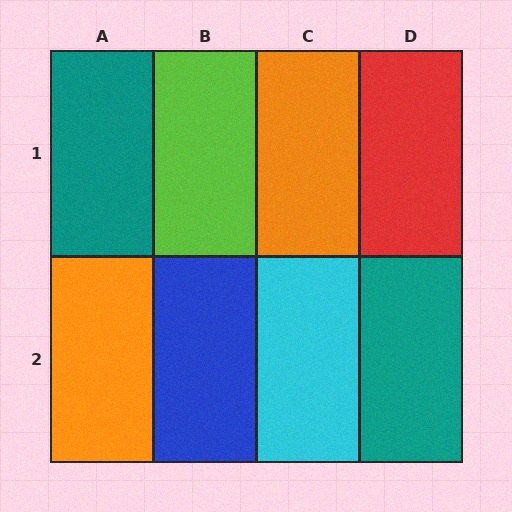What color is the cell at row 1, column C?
Orange.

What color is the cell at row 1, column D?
Red.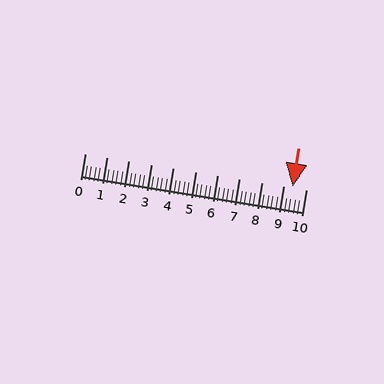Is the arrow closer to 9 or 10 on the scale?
The arrow is closer to 9.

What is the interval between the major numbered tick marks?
The major tick marks are spaced 1 units apart.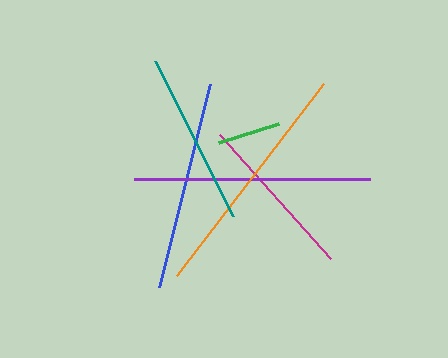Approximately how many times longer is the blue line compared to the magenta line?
The blue line is approximately 1.3 times the length of the magenta line.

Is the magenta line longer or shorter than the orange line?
The orange line is longer than the magenta line.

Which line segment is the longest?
The orange line is the longest at approximately 242 pixels.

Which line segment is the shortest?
The green line is the shortest at approximately 62 pixels.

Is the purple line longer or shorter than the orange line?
The orange line is longer than the purple line.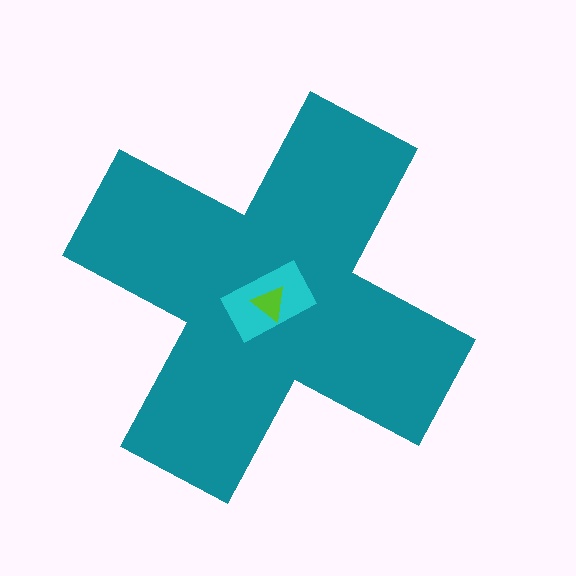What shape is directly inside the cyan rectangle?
The lime triangle.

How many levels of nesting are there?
3.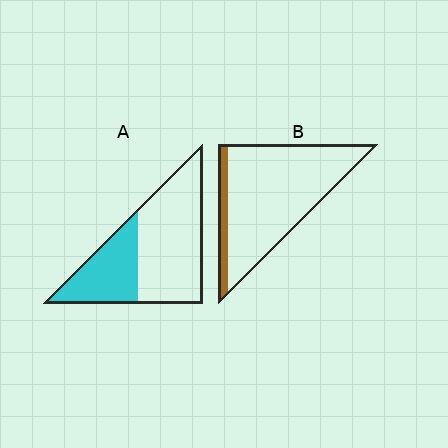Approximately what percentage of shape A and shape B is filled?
A is approximately 35% and B is approximately 10%.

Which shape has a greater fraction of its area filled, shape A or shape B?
Shape A.